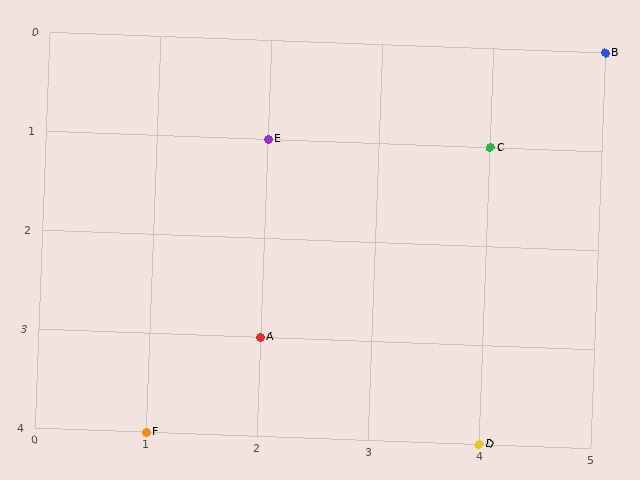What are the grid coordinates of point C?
Point C is at grid coordinates (4, 1).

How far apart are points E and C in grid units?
Points E and C are 2 columns apart.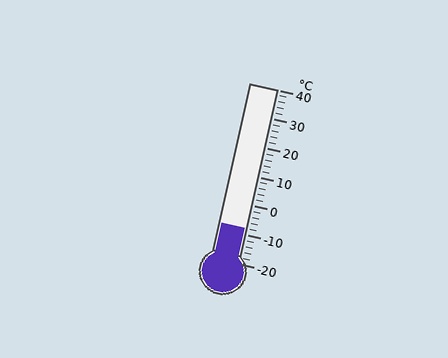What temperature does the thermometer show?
The thermometer shows approximately -8°C.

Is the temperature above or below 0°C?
The temperature is below 0°C.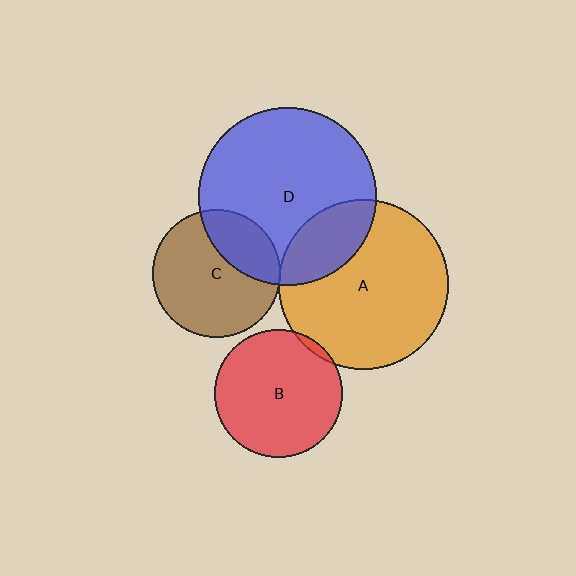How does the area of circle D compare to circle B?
Approximately 1.9 times.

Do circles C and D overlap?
Yes.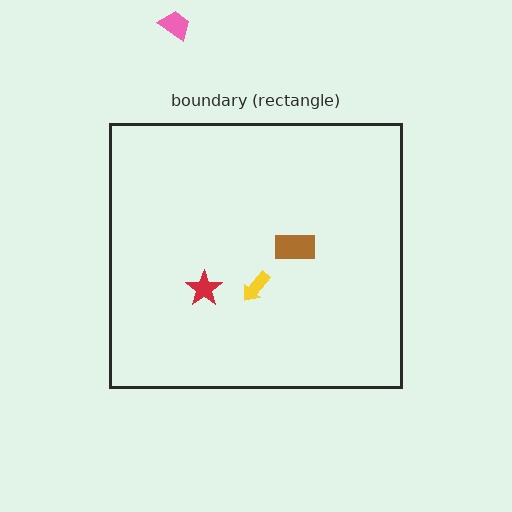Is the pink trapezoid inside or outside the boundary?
Outside.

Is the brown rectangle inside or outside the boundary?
Inside.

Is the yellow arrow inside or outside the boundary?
Inside.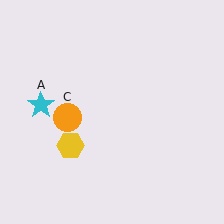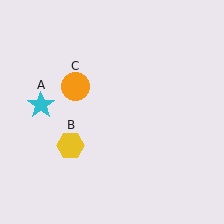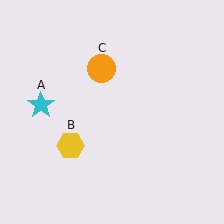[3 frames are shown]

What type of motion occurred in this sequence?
The orange circle (object C) rotated clockwise around the center of the scene.